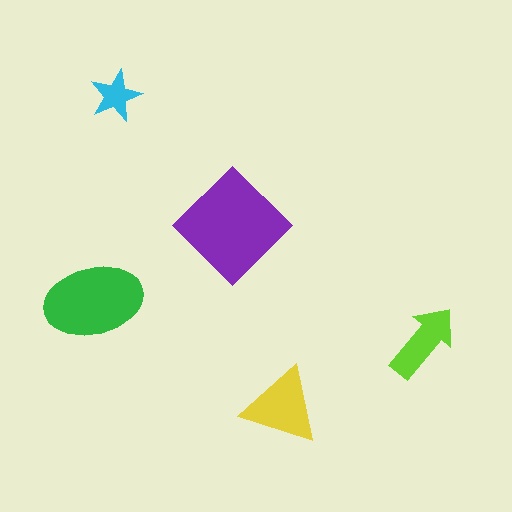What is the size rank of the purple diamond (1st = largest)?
1st.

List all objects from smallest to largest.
The cyan star, the lime arrow, the yellow triangle, the green ellipse, the purple diamond.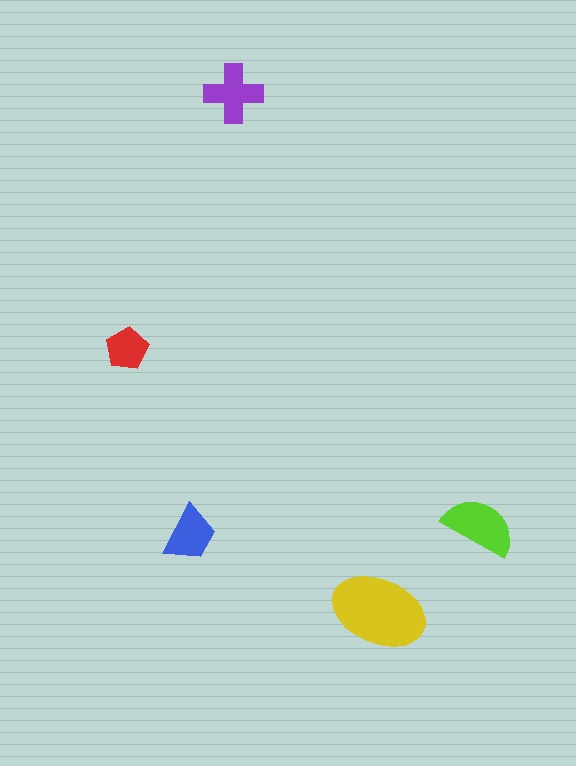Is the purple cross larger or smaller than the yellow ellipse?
Smaller.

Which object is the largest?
The yellow ellipse.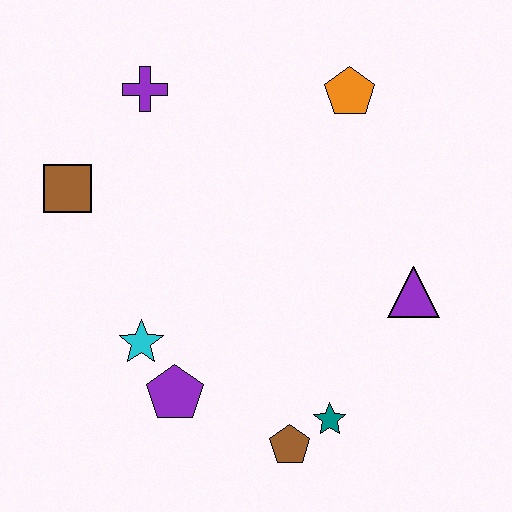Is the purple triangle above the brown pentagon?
Yes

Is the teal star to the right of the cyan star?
Yes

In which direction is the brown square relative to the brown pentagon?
The brown square is above the brown pentagon.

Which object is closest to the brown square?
The purple cross is closest to the brown square.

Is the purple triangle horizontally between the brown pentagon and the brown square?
No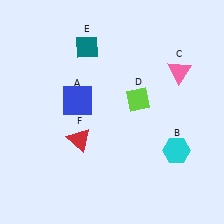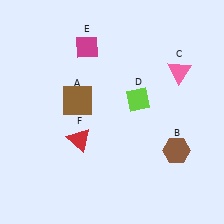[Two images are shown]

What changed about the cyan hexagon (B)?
In Image 1, B is cyan. In Image 2, it changed to brown.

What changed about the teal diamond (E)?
In Image 1, E is teal. In Image 2, it changed to magenta.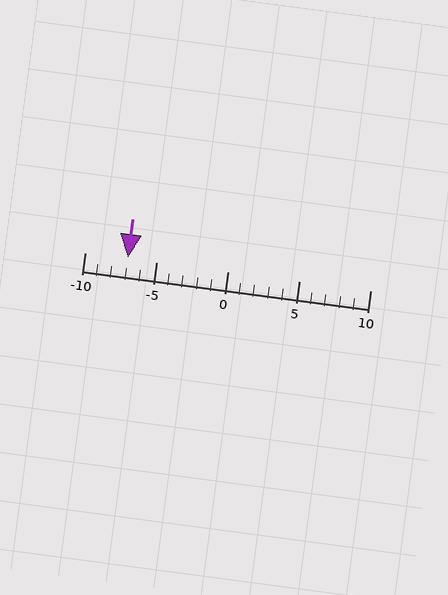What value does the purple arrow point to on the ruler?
The purple arrow points to approximately -7.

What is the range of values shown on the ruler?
The ruler shows values from -10 to 10.